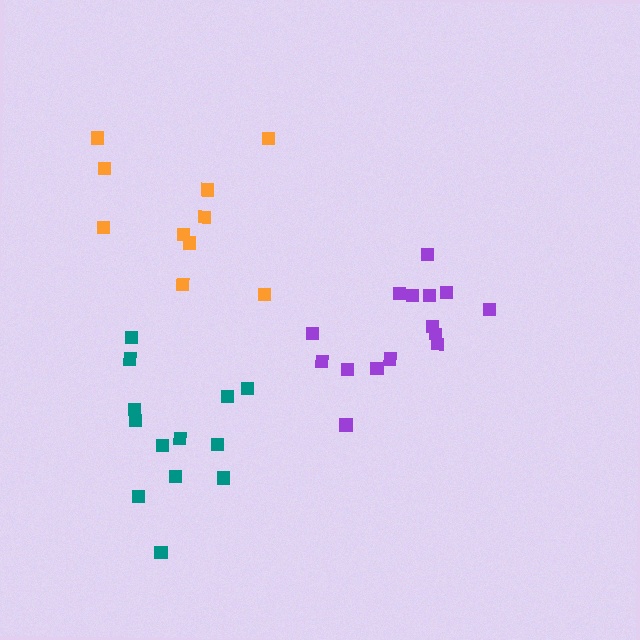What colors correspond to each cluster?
The clusters are colored: purple, orange, teal.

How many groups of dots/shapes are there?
There are 3 groups.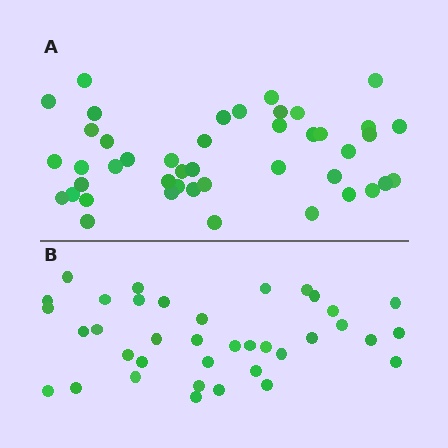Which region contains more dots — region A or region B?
Region A (the top region) has more dots.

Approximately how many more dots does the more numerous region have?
Region A has roughly 8 or so more dots than region B.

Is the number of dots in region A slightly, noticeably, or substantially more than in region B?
Region A has only slightly more — the two regions are fairly close. The ratio is roughly 1.2 to 1.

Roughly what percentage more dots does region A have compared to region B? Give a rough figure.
About 20% more.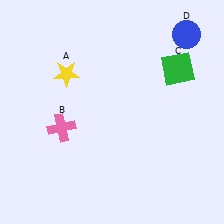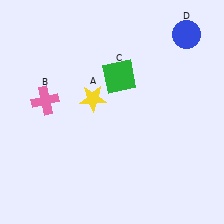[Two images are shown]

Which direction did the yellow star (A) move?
The yellow star (A) moved right.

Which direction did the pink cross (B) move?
The pink cross (B) moved up.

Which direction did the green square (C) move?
The green square (C) moved left.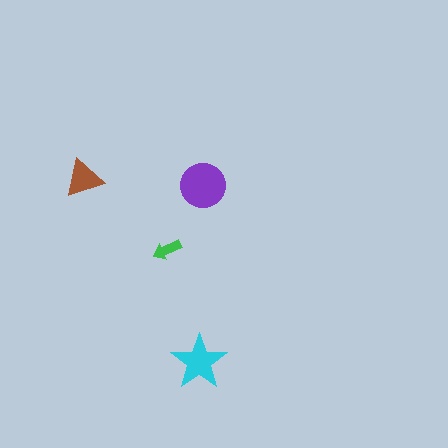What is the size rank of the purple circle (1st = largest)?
1st.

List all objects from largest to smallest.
The purple circle, the cyan star, the brown triangle, the green arrow.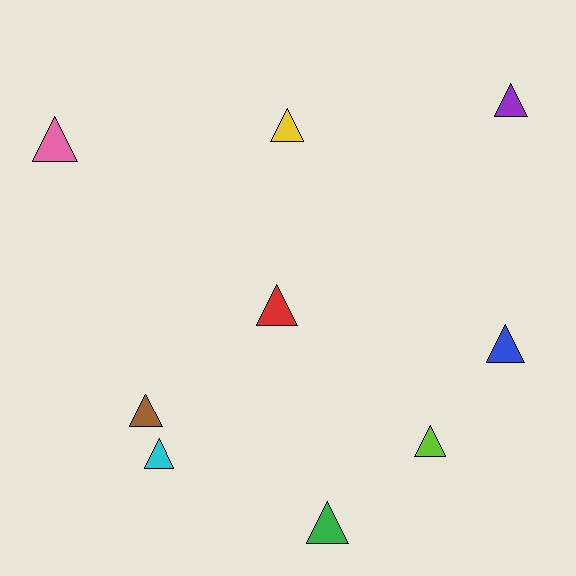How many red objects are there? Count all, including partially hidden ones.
There is 1 red object.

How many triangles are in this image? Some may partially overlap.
There are 9 triangles.